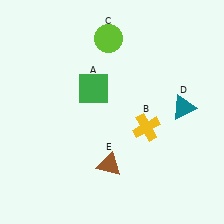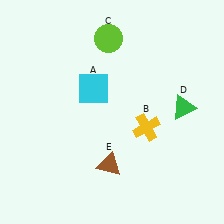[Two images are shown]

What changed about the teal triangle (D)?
In Image 1, D is teal. In Image 2, it changed to green.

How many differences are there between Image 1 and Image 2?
There are 2 differences between the two images.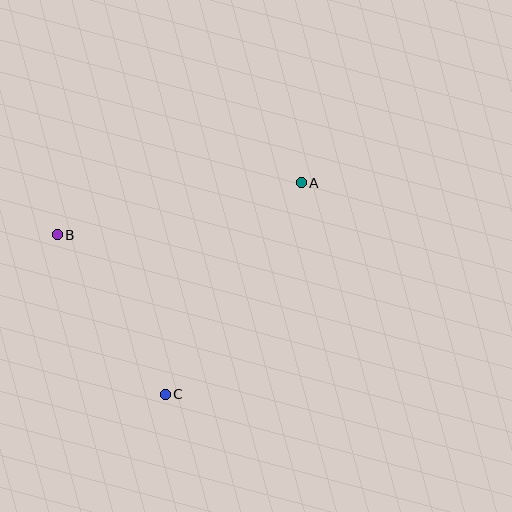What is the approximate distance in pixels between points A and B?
The distance between A and B is approximately 250 pixels.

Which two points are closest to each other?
Points B and C are closest to each other.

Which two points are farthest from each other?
Points A and C are farthest from each other.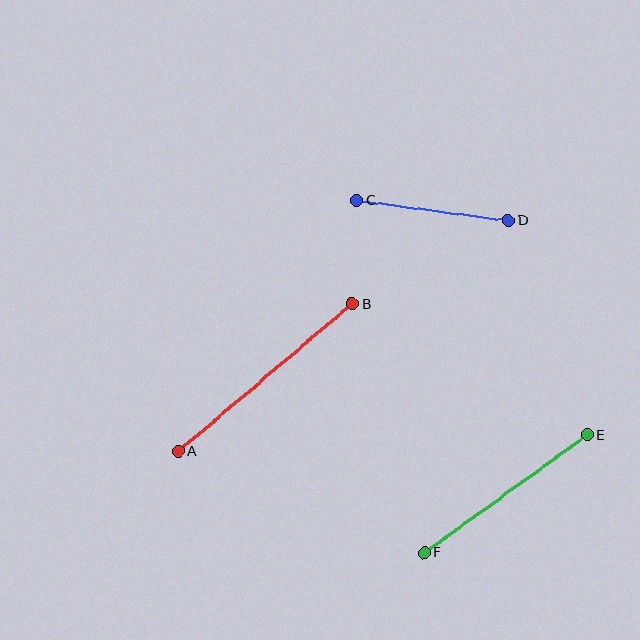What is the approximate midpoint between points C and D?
The midpoint is at approximately (433, 210) pixels.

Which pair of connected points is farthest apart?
Points A and B are farthest apart.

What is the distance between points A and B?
The distance is approximately 228 pixels.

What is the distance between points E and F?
The distance is approximately 201 pixels.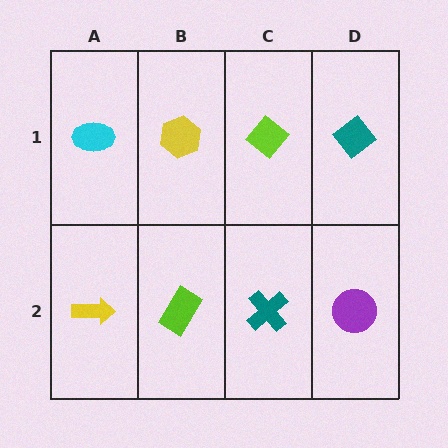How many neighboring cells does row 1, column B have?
3.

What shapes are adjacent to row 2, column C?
A lime diamond (row 1, column C), a lime rectangle (row 2, column B), a purple circle (row 2, column D).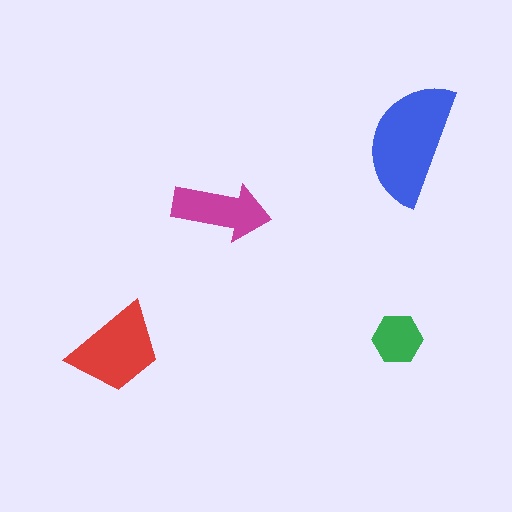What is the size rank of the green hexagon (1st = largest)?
4th.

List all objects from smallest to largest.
The green hexagon, the magenta arrow, the red trapezoid, the blue semicircle.